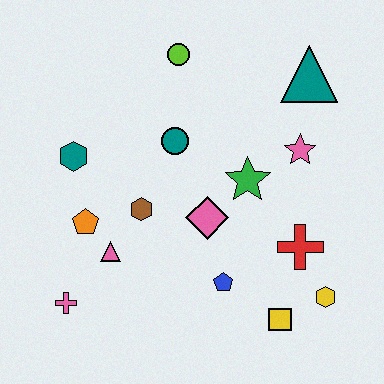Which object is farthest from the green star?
The pink cross is farthest from the green star.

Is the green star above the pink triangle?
Yes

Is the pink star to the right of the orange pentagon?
Yes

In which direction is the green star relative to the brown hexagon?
The green star is to the right of the brown hexagon.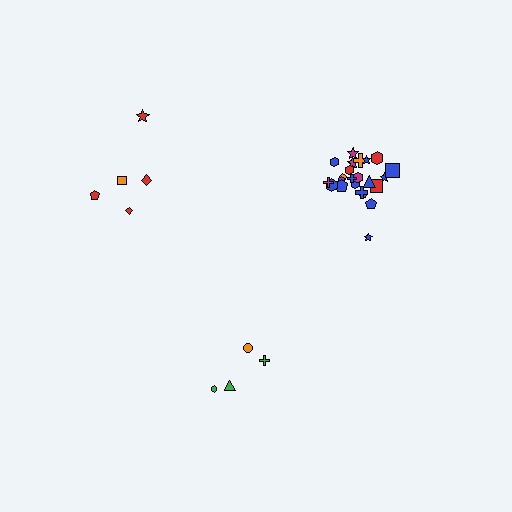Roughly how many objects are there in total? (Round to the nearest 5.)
Roughly 35 objects in total.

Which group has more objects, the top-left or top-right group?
The top-right group.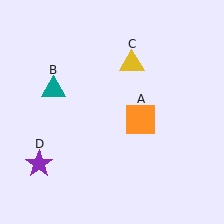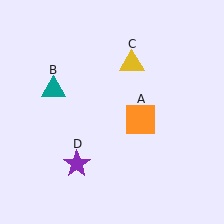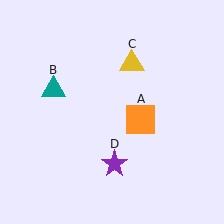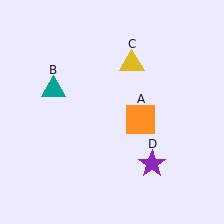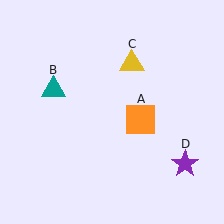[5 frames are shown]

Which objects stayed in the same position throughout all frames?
Orange square (object A) and teal triangle (object B) and yellow triangle (object C) remained stationary.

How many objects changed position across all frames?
1 object changed position: purple star (object D).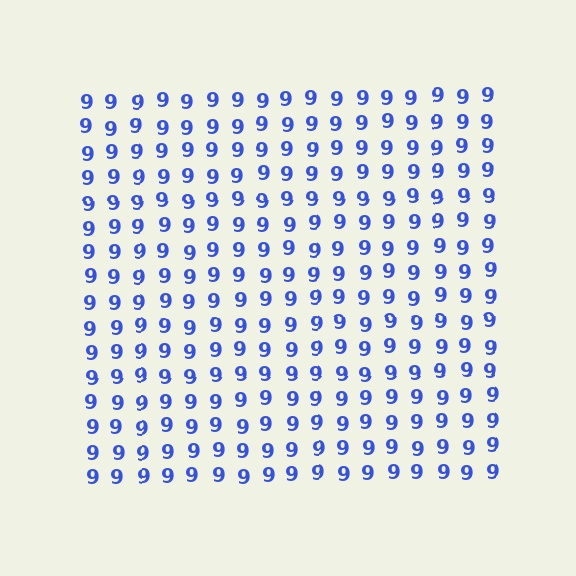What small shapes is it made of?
It is made of small digit 9's.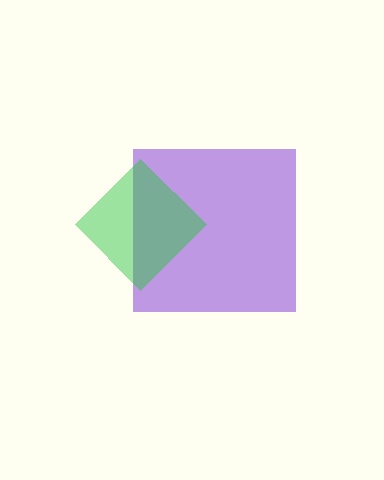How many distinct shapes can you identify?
There are 2 distinct shapes: a purple square, a green diamond.